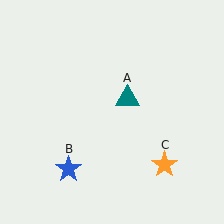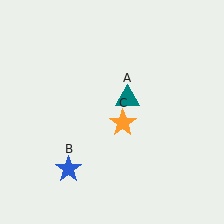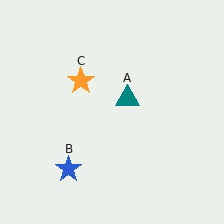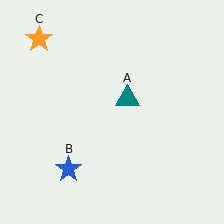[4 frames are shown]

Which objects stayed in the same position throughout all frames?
Teal triangle (object A) and blue star (object B) remained stationary.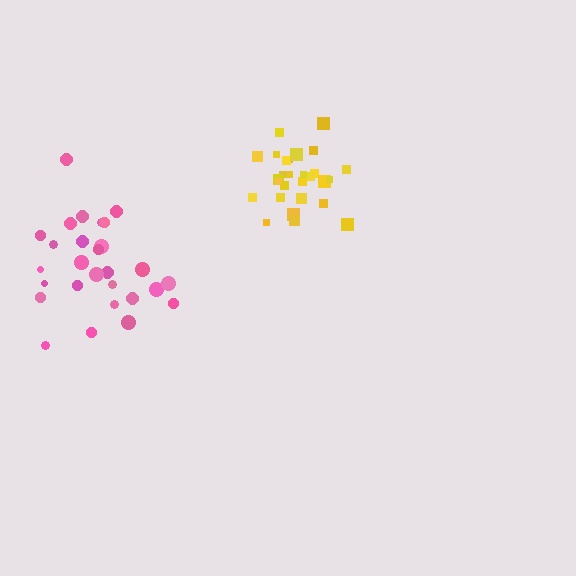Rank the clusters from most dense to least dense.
yellow, pink.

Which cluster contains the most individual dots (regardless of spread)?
Yellow (29).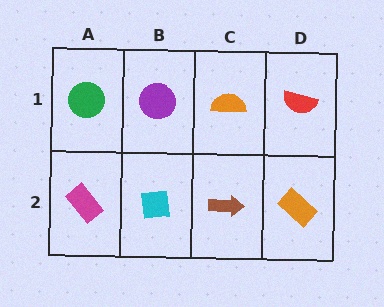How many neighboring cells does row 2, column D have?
2.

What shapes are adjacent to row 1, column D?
An orange rectangle (row 2, column D), an orange semicircle (row 1, column C).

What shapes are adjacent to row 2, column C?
An orange semicircle (row 1, column C), a cyan square (row 2, column B), an orange rectangle (row 2, column D).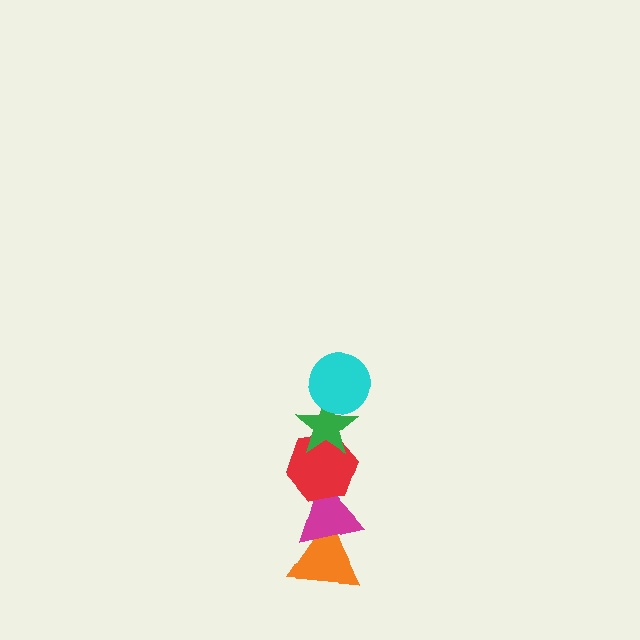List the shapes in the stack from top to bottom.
From top to bottom: the cyan circle, the green star, the red hexagon, the magenta triangle, the orange triangle.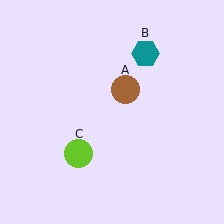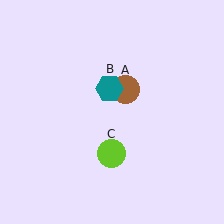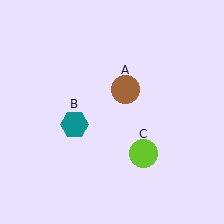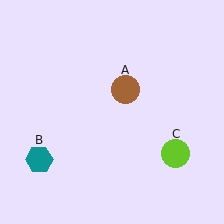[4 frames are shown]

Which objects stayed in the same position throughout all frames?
Brown circle (object A) remained stationary.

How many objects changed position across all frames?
2 objects changed position: teal hexagon (object B), lime circle (object C).